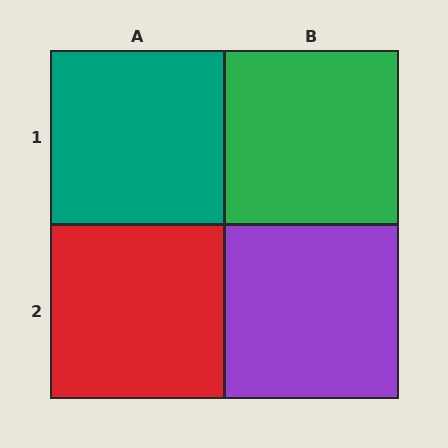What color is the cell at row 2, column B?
Purple.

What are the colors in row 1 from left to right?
Teal, green.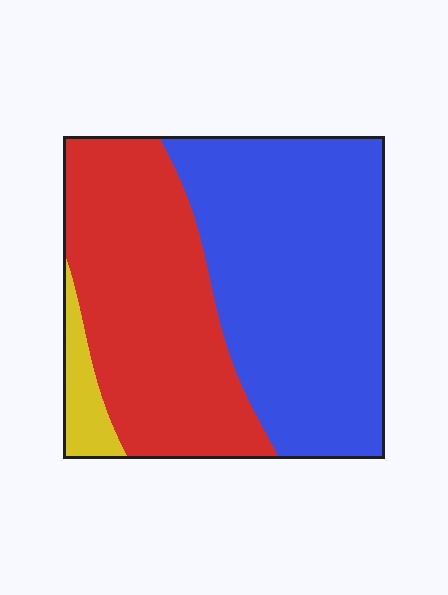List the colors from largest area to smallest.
From largest to smallest: blue, red, yellow.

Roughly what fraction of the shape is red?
Red takes up about two fifths (2/5) of the shape.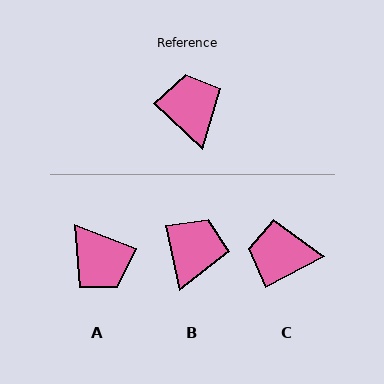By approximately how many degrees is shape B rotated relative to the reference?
Approximately 35 degrees clockwise.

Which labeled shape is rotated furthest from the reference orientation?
A, about 159 degrees away.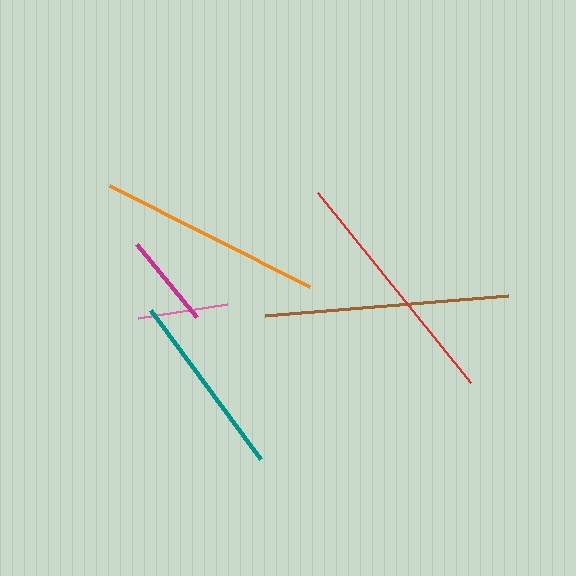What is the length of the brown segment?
The brown segment is approximately 244 pixels long.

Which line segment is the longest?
The red line is the longest at approximately 245 pixels.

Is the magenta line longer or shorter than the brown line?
The brown line is longer than the magenta line.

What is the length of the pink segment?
The pink segment is approximately 90 pixels long.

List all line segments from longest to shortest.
From longest to shortest: red, brown, orange, teal, magenta, pink.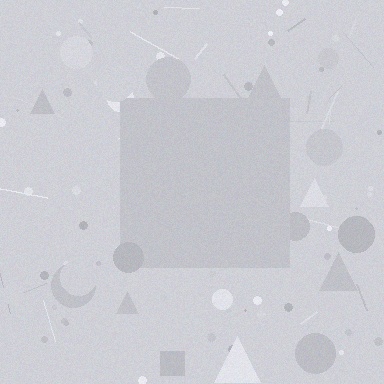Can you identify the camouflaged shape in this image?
The camouflaged shape is a square.